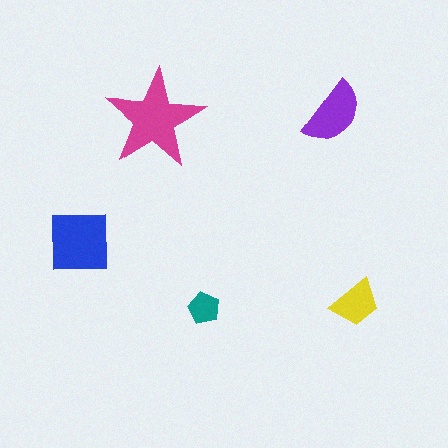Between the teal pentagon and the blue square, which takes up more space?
The blue square.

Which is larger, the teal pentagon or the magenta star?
The magenta star.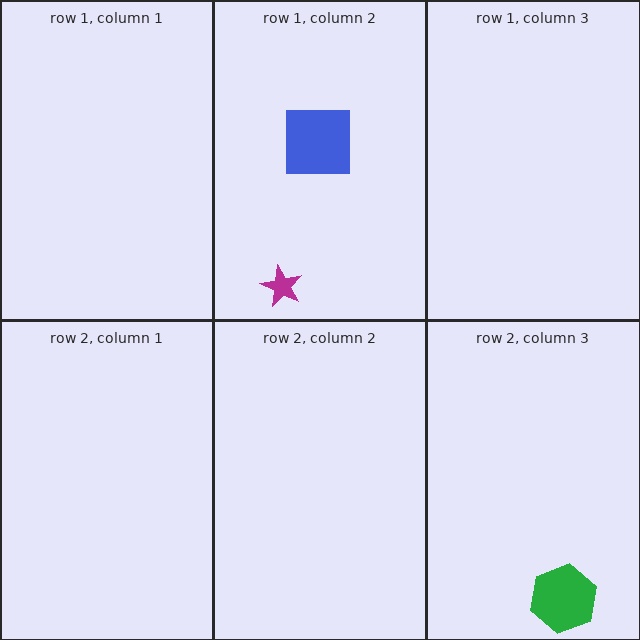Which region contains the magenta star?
The row 1, column 2 region.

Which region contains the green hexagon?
The row 2, column 3 region.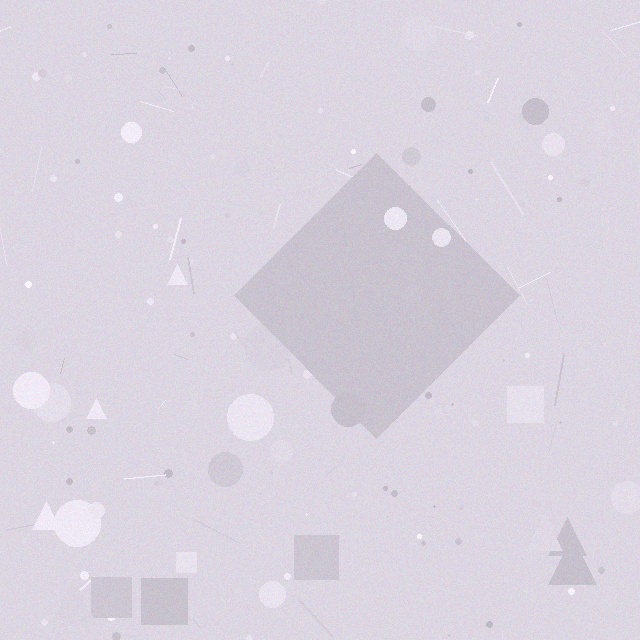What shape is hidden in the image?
A diamond is hidden in the image.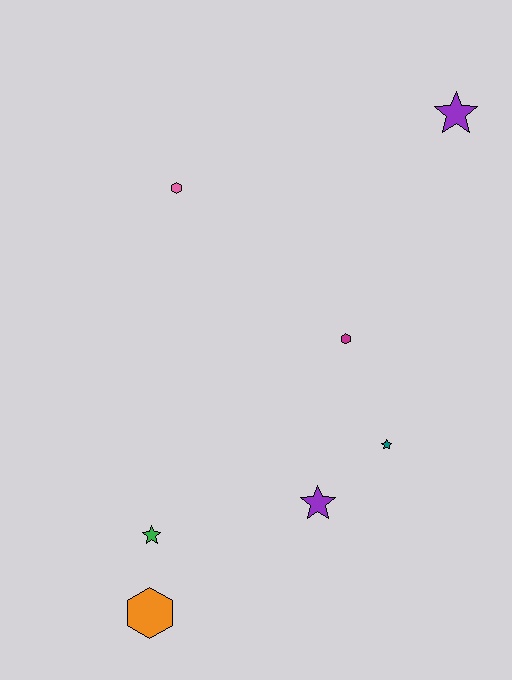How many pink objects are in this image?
There is 1 pink object.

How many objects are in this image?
There are 7 objects.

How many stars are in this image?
There are 4 stars.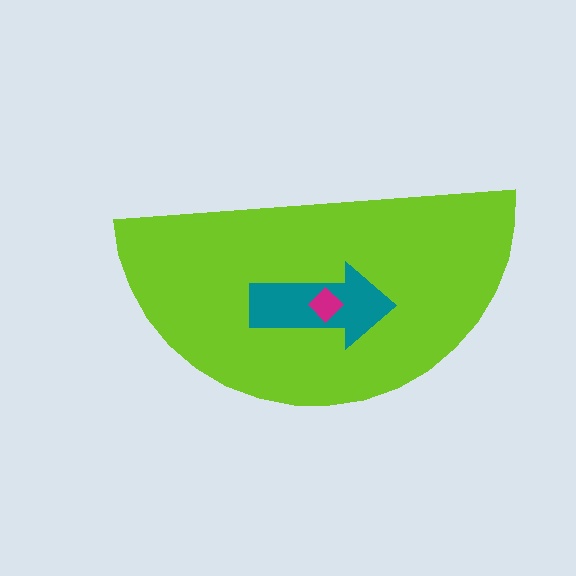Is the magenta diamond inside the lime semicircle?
Yes.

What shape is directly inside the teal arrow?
The magenta diamond.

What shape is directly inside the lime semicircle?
The teal arrow.